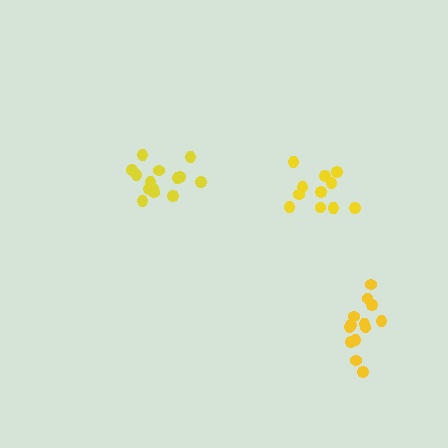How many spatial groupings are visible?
There are 3 spatial groupings.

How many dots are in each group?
Group 1: 11 dots, Group 2: 13 dots, Group 3: 14 dots (38 total).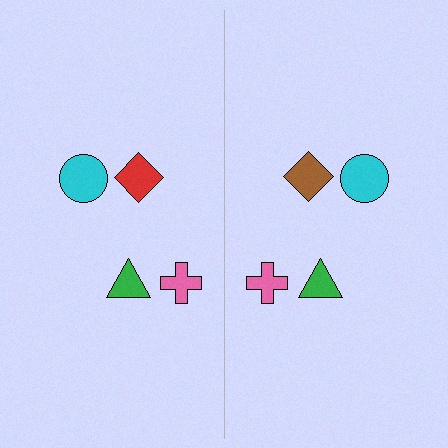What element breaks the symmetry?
The brown diamond on the right side breaks the symmetry — its mirror counterpart is red.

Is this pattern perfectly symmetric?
No, the pattern is not perfectly symmetric. The brown diamond on the right side breaks the symmetry — its mirror counterpart is red.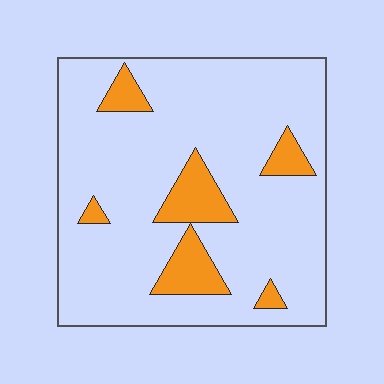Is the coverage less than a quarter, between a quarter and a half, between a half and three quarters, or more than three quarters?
Less than a quarter.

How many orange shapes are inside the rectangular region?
6.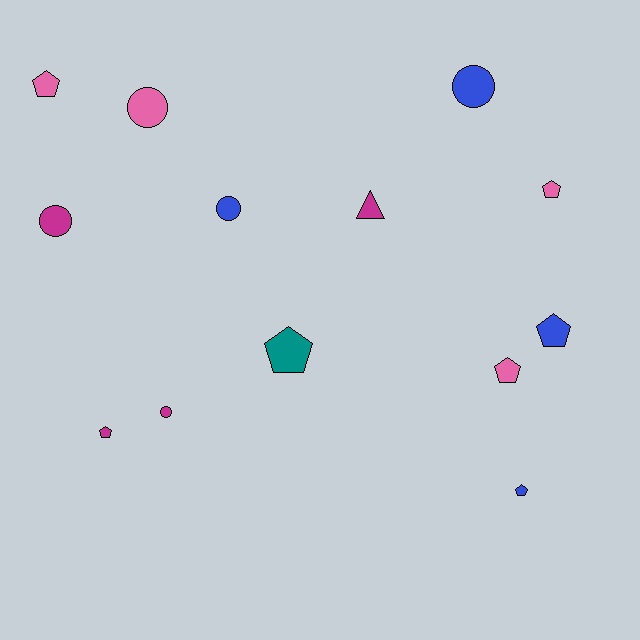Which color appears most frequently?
Pink, with 4 objects.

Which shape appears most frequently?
Pentagon, with 7 objects.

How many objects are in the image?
There are 13 objects.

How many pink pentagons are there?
There are 3 pink pentagons.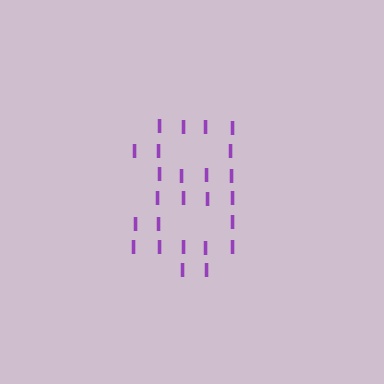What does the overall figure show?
The overall figure shows the digit 8.